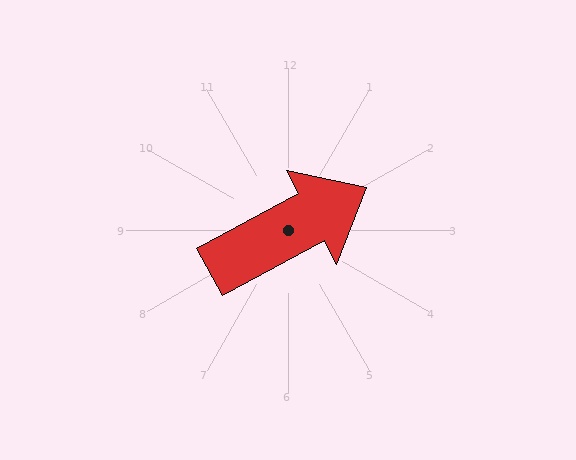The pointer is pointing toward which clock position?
Roughly 2 o'clock.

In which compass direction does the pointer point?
Northeast.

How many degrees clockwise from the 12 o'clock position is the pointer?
Approximately 62 degrees.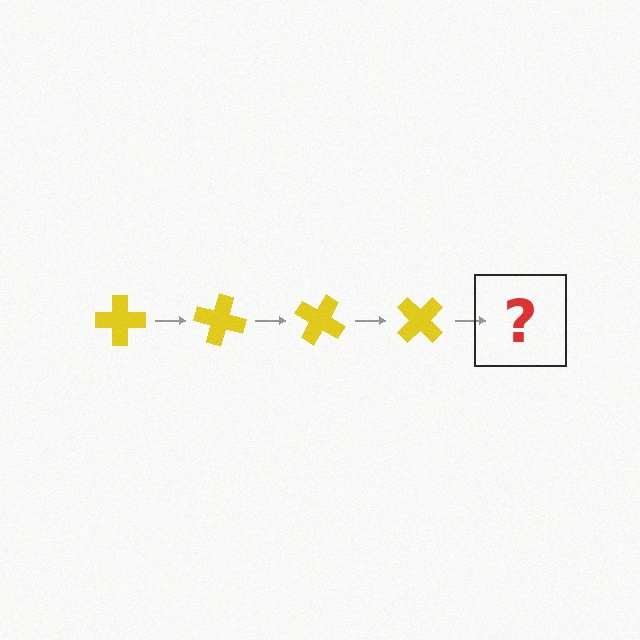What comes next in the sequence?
The next element should be a yellow cross rotated 60 degrees.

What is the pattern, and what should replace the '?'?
The pattern is that the cross rotates 15 degrees each step. The '?' should be a yellow cross rotated 60 degrees.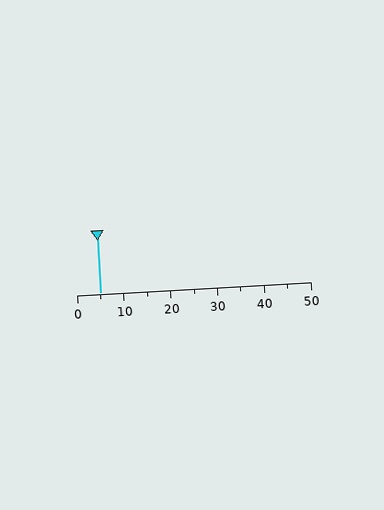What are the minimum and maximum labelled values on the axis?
The axis runs from 0 to 50.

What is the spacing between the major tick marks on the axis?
The major ticks are spaced 10 apart.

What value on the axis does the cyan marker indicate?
The marker indicates approximately 5.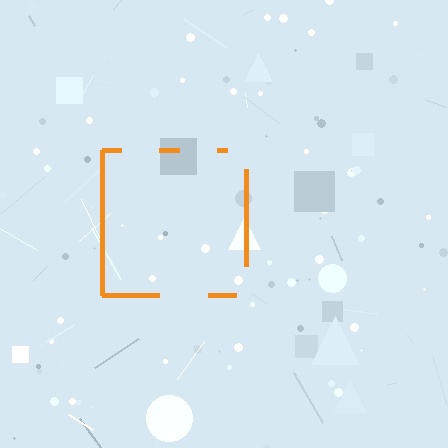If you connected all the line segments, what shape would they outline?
They would outline a square.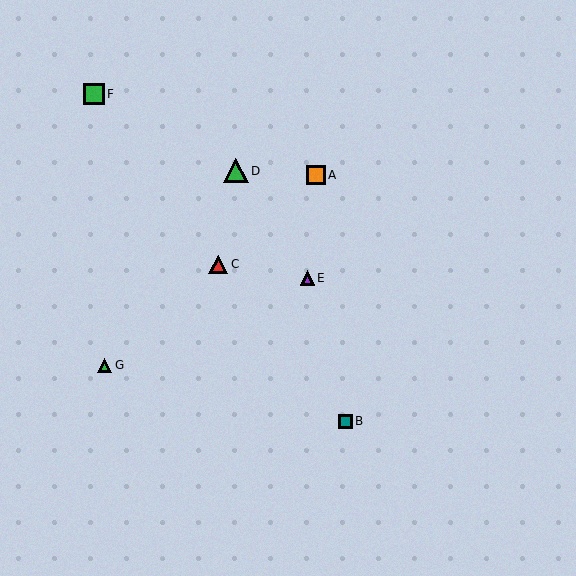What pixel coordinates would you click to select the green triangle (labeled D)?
Click at (236, 171) to select the green triangle D.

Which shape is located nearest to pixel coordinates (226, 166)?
The green triangle (labeled D) at (236, 171) is nearest to that location.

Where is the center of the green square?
The center of the green square is at (94, 94).